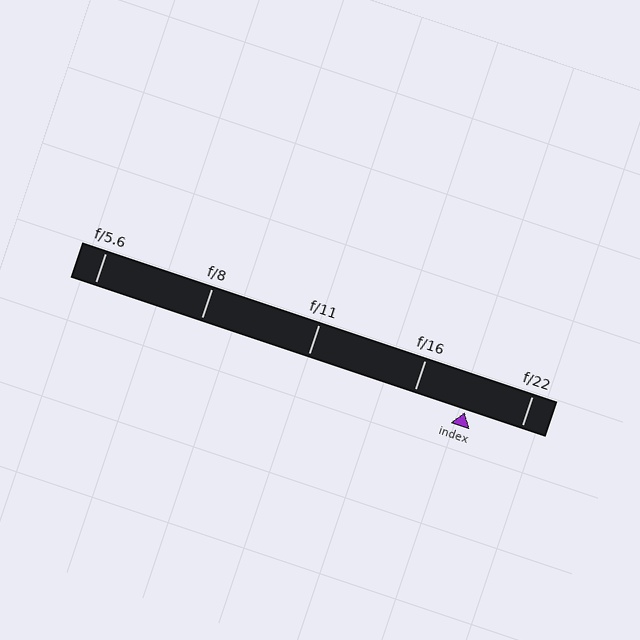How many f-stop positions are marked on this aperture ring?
There are 5 f-stop positions marked.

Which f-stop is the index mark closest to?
The index mark is closest to f/16.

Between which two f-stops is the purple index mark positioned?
The index mark is between f/16 and f/22.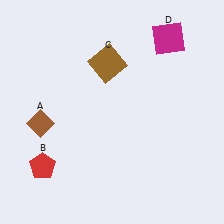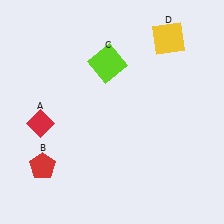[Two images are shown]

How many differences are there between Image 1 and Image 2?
There are 3 differences between the two images.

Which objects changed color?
A changed from brown to red. C changed from brown to lime. D changed from magenta to yellow.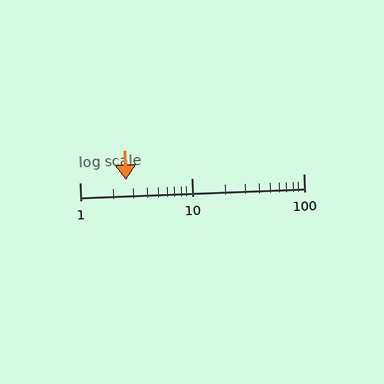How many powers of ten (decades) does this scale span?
The scale spans 2 decades, from 1 to 100.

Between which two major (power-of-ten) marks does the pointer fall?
The pointer is between 1 and 10.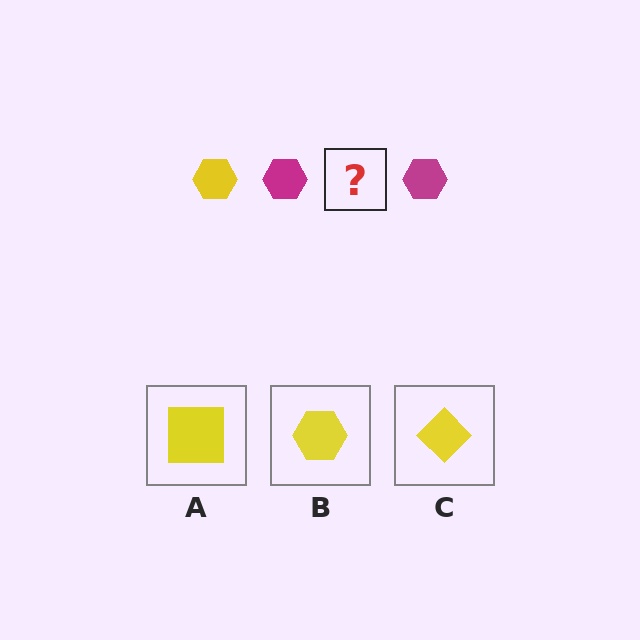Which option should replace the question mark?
Option B.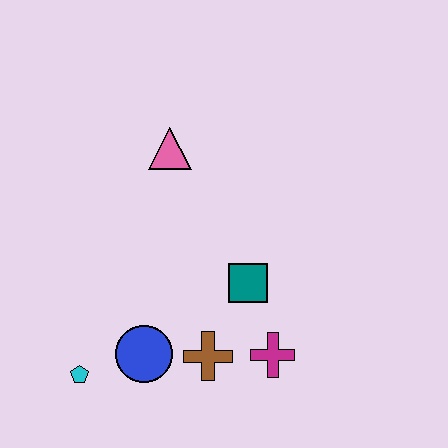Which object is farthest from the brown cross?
The pink triangle is farthest from the brown cross.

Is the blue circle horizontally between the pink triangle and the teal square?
No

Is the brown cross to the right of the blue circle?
Yes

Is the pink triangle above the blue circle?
Yes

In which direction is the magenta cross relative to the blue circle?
The magenta cross is to the right of the blue circle.